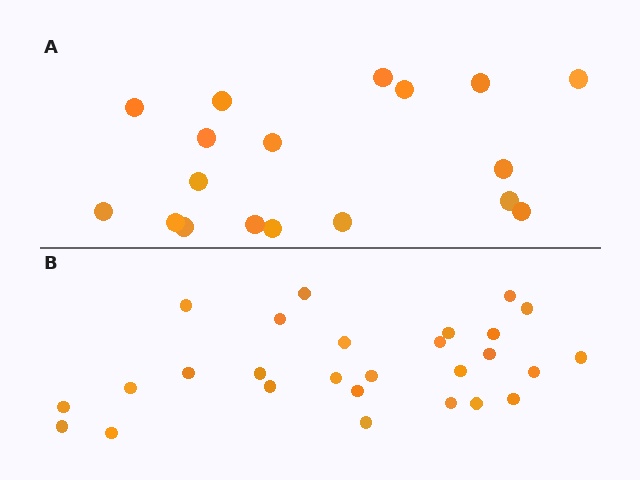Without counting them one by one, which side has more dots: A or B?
Region B (the bottom region) has more dots.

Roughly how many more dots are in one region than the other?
Region B has roughly 8 or so more dots than region A.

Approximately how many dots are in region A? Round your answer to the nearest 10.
About 20 dots. (The exact count is 18, which rounds to 20.)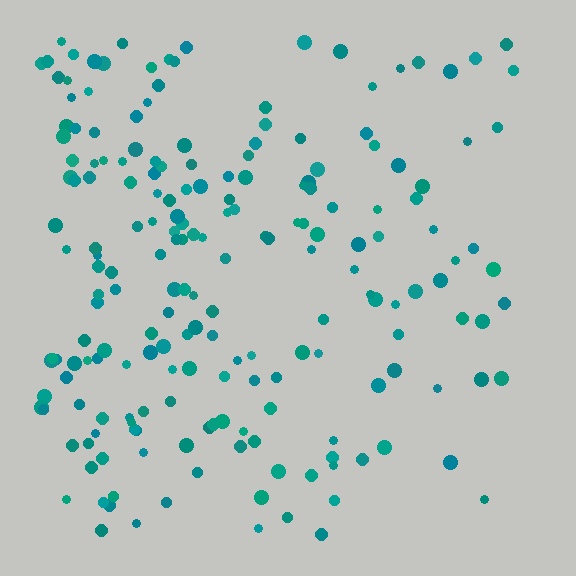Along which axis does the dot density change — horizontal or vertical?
Horizontal.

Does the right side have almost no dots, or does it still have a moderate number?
Still a moderate number, just noticeably fewer than the left.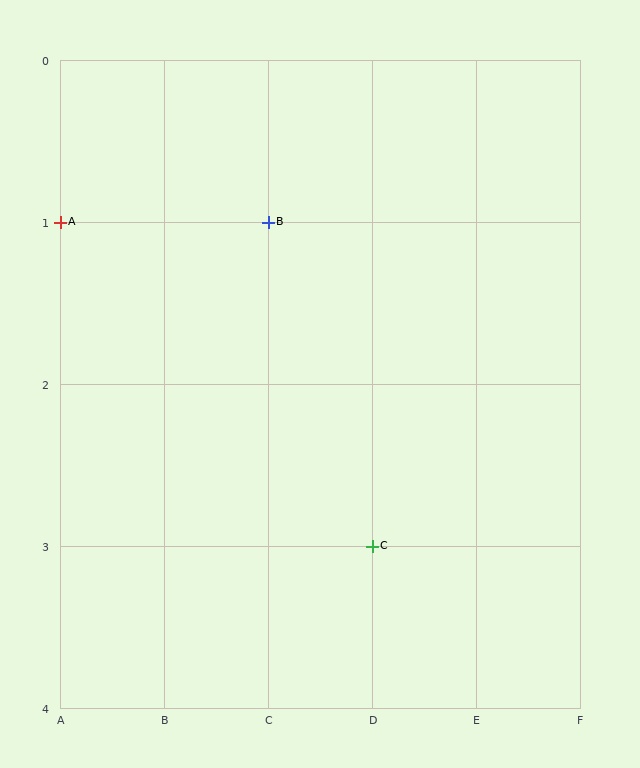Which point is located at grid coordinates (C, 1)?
Point B is at (C, 1).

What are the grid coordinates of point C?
Point C is at grid coordinates (D, 3).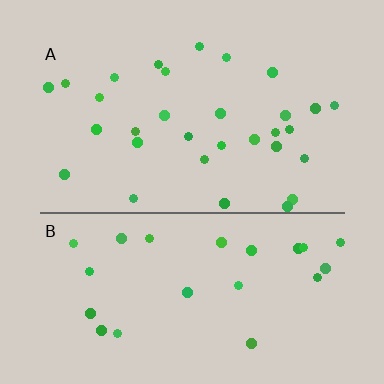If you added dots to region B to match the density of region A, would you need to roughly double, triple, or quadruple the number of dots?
Approximately double.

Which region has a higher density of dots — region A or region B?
A (the top).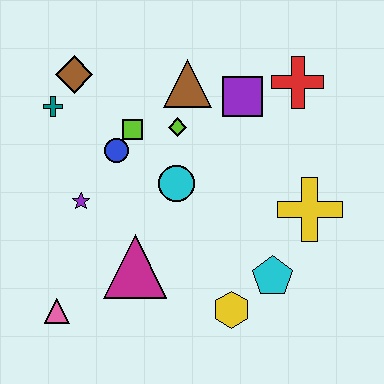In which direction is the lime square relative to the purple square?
The lime square is to the left of the purple square.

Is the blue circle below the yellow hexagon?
No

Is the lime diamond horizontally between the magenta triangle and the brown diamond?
No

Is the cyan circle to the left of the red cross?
Yes